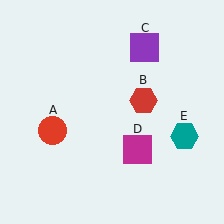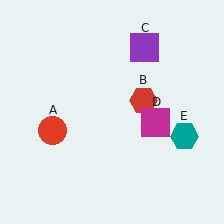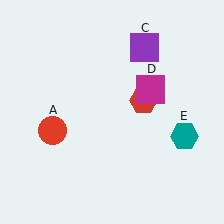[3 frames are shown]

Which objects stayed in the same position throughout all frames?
Red circle (object A) and red hexagon (object B) and purple square (object C) and teal hexagon (object E) remained stationary.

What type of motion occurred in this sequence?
The magenta square (object D) rotated counterclockwise around the center of the scene.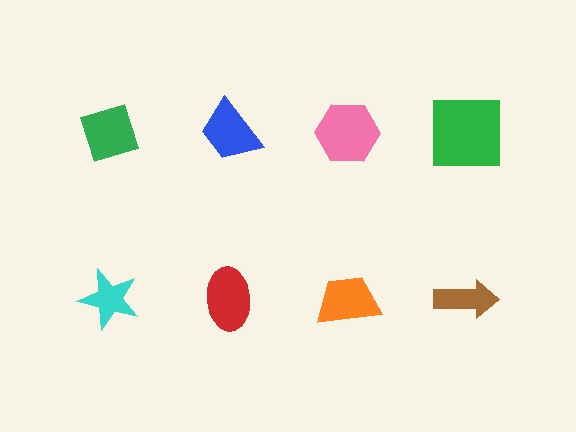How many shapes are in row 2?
4 shapes.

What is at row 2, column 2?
A red ellipse.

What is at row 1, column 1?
A green diamond.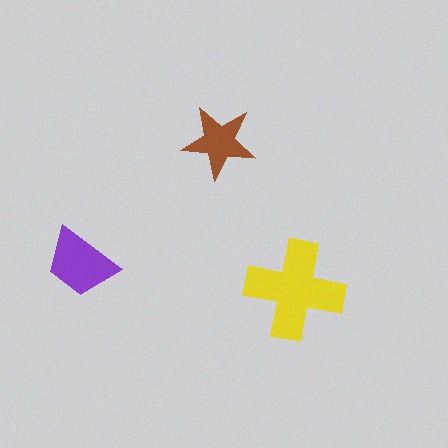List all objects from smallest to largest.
The brown star, the purple trapezoid, the yellow cross.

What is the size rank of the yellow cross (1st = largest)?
1st.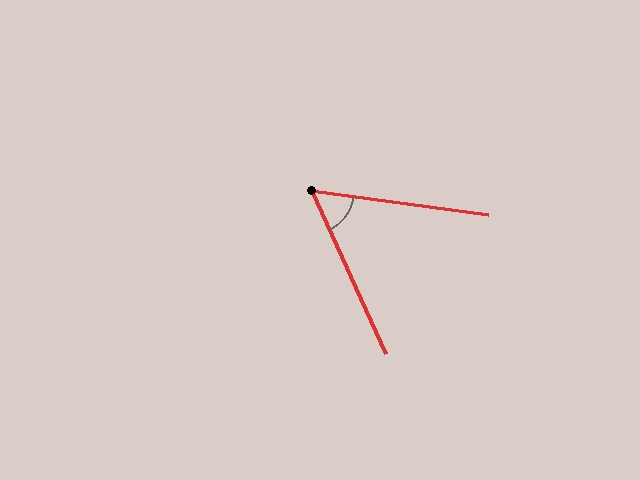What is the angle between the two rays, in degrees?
Approximately 58 degrees.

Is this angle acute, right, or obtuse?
It is acute.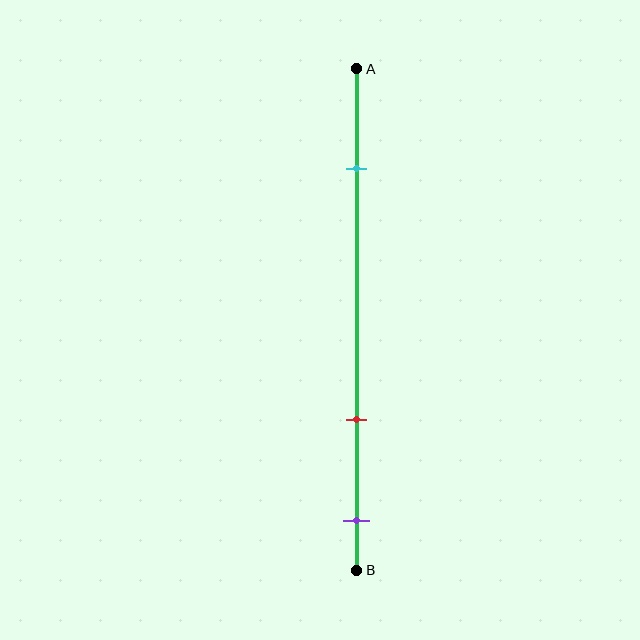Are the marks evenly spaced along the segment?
No, the marks are not evenly spaced.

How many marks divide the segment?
There are 3 marks dividing the segment.